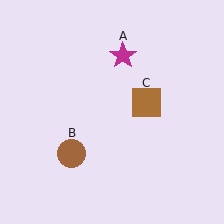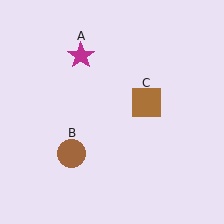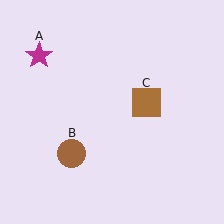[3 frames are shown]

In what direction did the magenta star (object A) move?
The magenta star (object A) moved left.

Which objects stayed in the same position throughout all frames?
Brown circle (object B) and brown square (object C) remained stationary.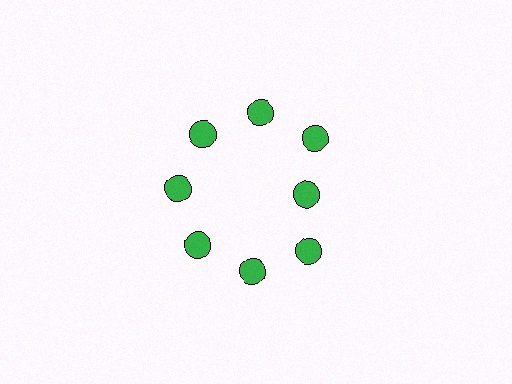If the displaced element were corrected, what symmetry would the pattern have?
It would have 8-fold rotational symmetry — the pattern would map onto itself every 45 degrees.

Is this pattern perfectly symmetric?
No. The 8 green circles are arranged in a ring, but one element near the 3 o'clock position is pulled inward toward the center, breaking the 8-fold rotational symmetry.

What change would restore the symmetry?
The symmetry would be restored by moving it outward, back onto the ring so that all 8 circles sit at equal angles and equal distance from the center.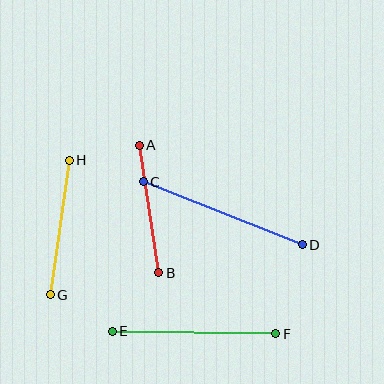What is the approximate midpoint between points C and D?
The midpoint is at approximately (223, 213) pixels.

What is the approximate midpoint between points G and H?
The midpoint is at approximately (60, 228) pixels.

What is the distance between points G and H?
The distance is approximately 136 pixels.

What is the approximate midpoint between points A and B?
The midpoint is at approximately (149, 209) pixels.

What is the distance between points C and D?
The distance is approximately 171 pixels.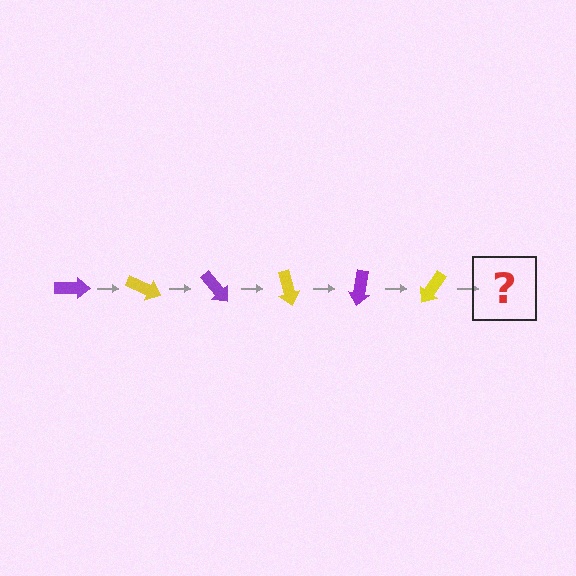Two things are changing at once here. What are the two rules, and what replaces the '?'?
The two rules are that it rotates 25 degrees each step and the color cycles through purple and yellow. The '?' should be a purple arrow, rotated 150 degrees from the start.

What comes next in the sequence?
The next element should be a purple arrow, rotated 150 degrees from the start.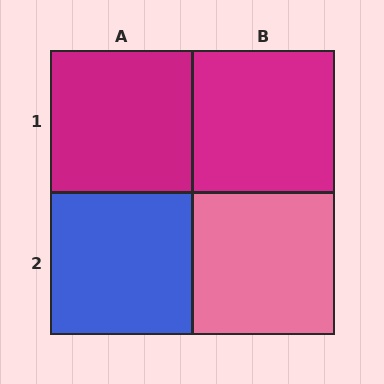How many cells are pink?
1 cell is pink.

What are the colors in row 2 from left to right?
Blue, pink.